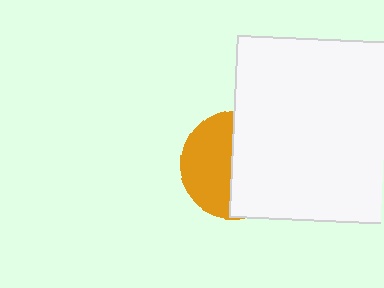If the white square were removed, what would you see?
You would see the complete orange circle.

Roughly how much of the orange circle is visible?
About half of it is visible (roughly 46%).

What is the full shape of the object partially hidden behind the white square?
The partially hidden object is an orange circle.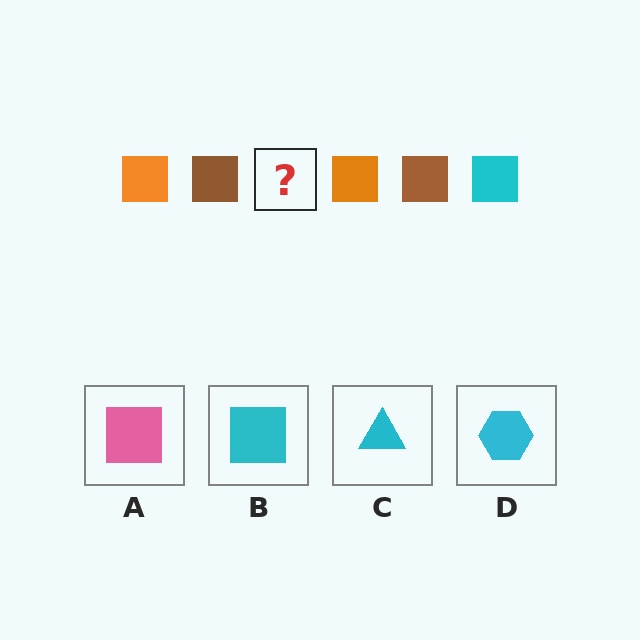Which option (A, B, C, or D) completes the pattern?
B.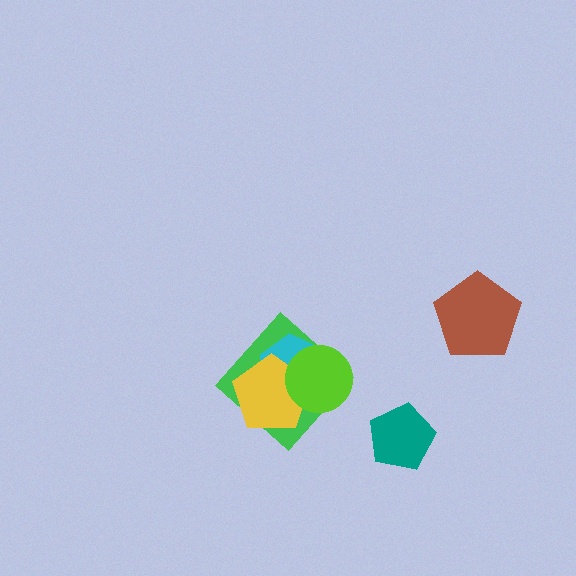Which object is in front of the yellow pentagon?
The lime circle is in front of the yellow pentagon.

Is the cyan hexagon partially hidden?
Yes, it is partially covered by another shape.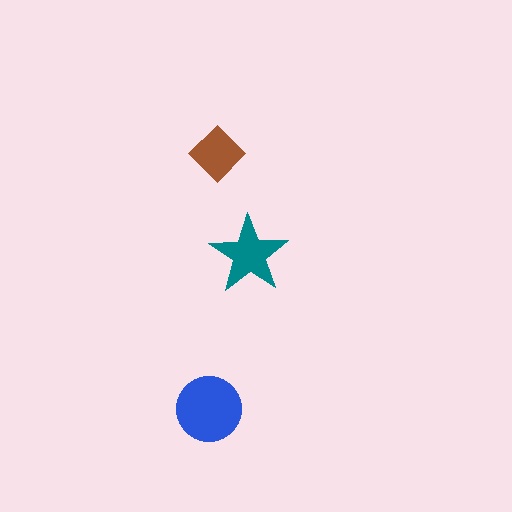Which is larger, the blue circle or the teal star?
The blue circle.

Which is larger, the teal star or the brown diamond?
The teal star.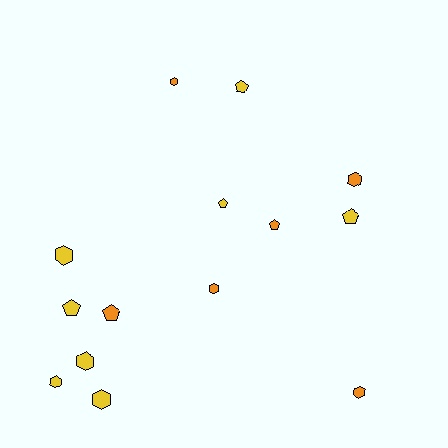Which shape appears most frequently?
Hexagon, with 8 objects.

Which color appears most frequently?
Yellow, with 8 objects.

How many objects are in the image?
There are 14 objects.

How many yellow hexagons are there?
There are 4 yellow hexagons.